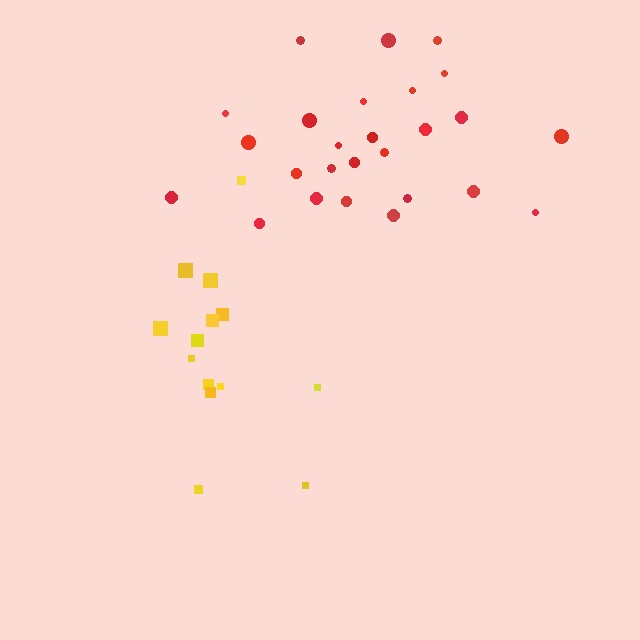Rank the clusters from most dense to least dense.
red, yellow.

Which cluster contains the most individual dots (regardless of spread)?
Red (26).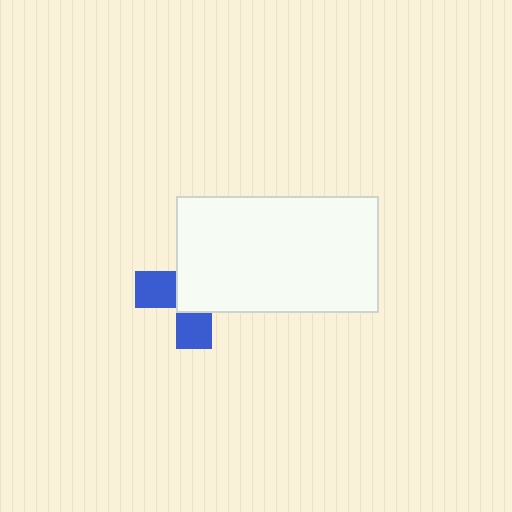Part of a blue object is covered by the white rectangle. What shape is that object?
It is a cross.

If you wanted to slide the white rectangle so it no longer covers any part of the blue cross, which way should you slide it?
Slide it toward the upper-right — that is the most direct way to separate the two shapes.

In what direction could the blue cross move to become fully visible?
The blue cross could move toward the lower-left. That would shift it out from behind the white rectangle entirely.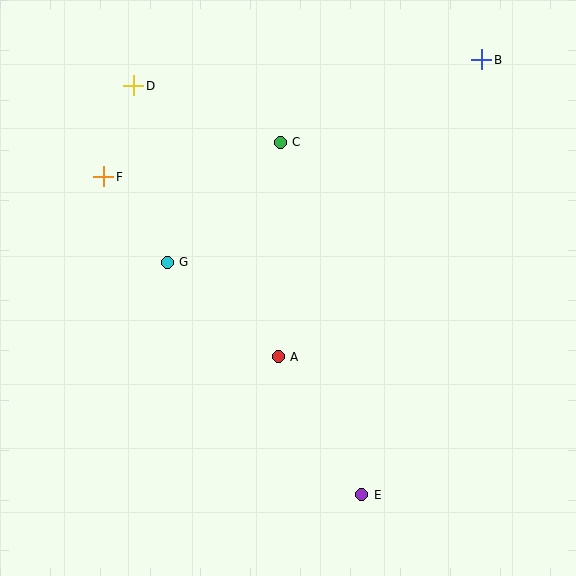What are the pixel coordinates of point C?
Point C is at (280, 142).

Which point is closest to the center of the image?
Point A at (278, 357) is closest to the center.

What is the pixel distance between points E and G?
The distance between E and G is 303 pixels.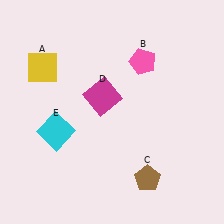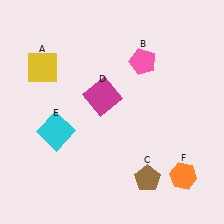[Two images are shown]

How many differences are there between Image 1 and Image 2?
There is 1 difference between the two images.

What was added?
An orange hexagon (F) was added in Image 2.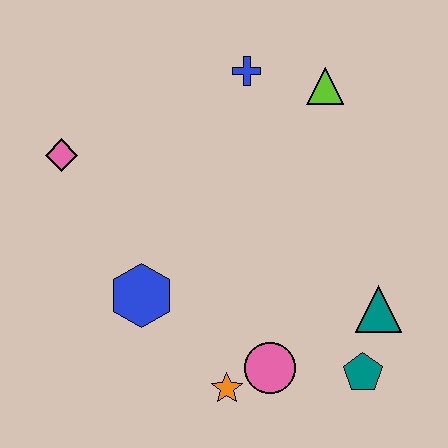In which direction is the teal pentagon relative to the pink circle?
The teal pentagon is to the right of the pink circle.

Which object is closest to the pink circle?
The orange star is closest to the pink circle.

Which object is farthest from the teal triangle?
The pink diamond is farthest from the teal triangle.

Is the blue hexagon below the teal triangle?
No